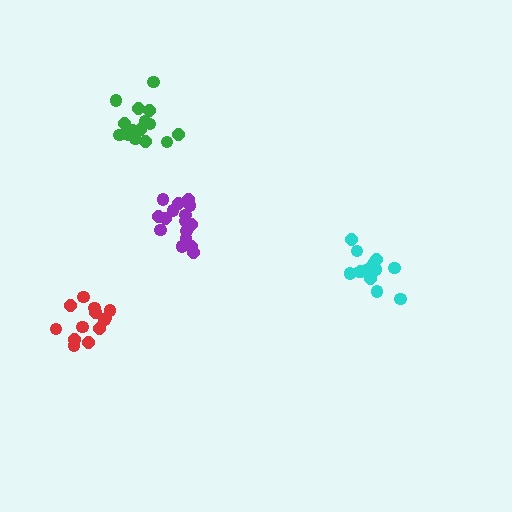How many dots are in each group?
Group 1: 16 dots, Group 2: 14 dots, Group 3: 13 dots, Group 4: 15 dots (58 total).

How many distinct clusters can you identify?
There are 4 distinct clusters.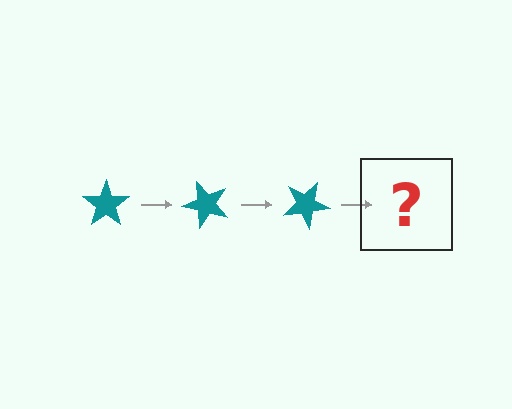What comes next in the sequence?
The next element should be a teal star rotated 150 degrees.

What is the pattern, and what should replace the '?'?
The pattern is that the star rotates 50 degrees each step. The '?' should be a teal star rotated 150 degrees.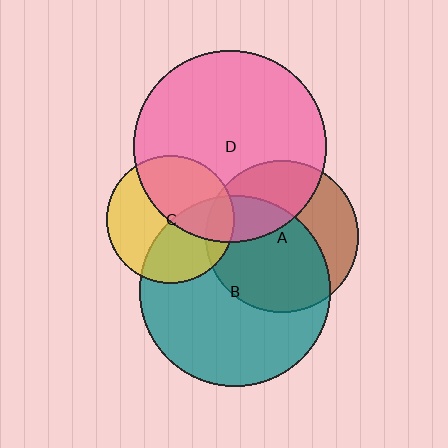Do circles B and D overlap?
Yes.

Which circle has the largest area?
Circle D (pink).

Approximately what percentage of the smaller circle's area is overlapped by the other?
Approximately 15%.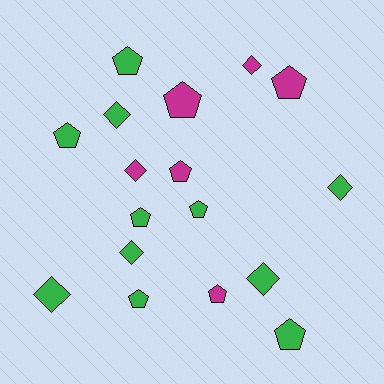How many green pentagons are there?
There are 6 green pentagons.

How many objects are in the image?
There are 17 objects.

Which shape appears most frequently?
Pentagon, with 10 objects.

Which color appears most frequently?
Green, with 11 objects.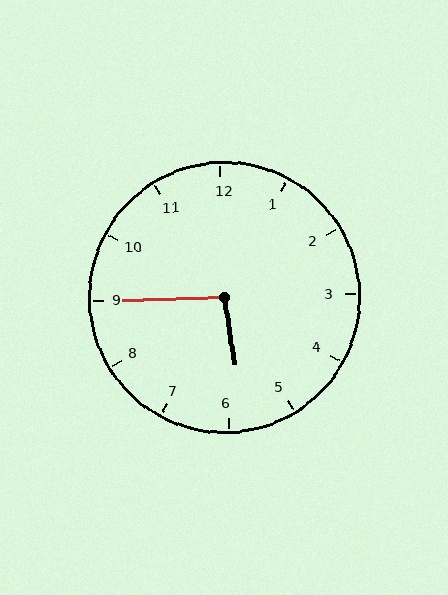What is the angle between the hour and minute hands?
Approximately 98 degrees.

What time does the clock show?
5:45.